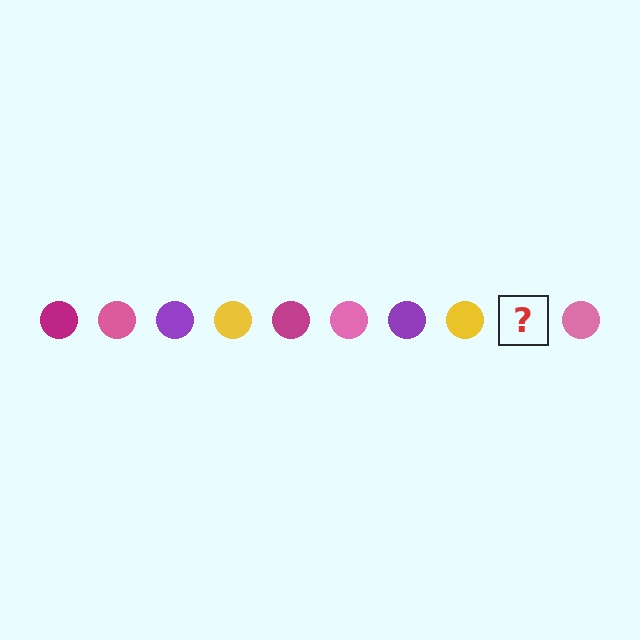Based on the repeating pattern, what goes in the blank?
The blank should be a magenta circle.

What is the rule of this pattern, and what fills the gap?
The rule is that the pattern cycles through magenta, pink, purple, yellow circles. The gap should be filled with a magenta circle.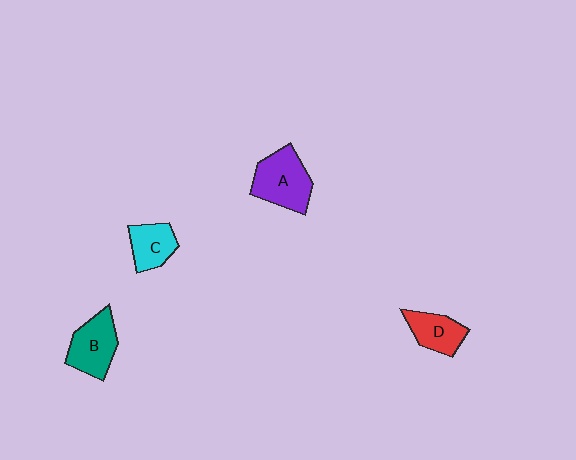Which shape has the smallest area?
Shape C (cyan).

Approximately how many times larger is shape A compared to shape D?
Approximately 1.5 times.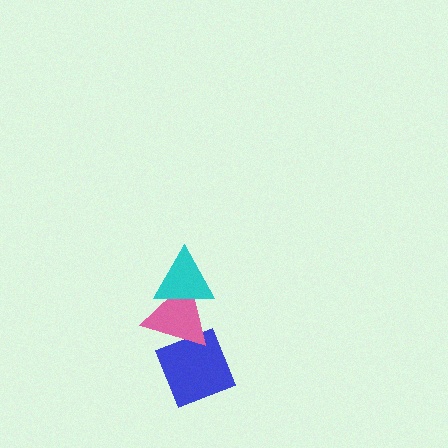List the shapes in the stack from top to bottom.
From top to bottom: the cyan triangle, the pink triangle, the blue diamond.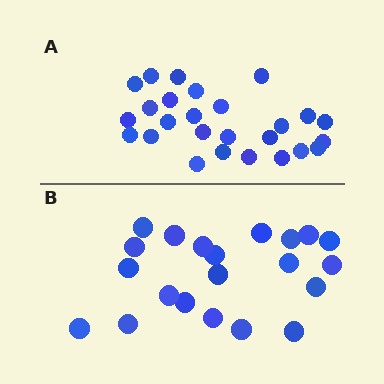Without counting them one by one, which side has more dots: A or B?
Region A (the top region) has more dots.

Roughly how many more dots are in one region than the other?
Region A has about 5 more dots than region B.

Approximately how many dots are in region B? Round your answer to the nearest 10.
About 20 dots. (The exact count is 21, which rounds to 20.)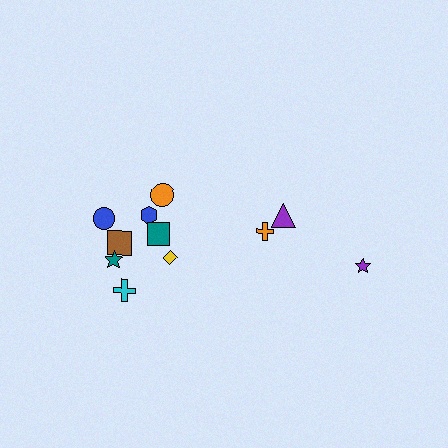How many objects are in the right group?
There are 3 objects.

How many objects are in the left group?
There are 8 objects.